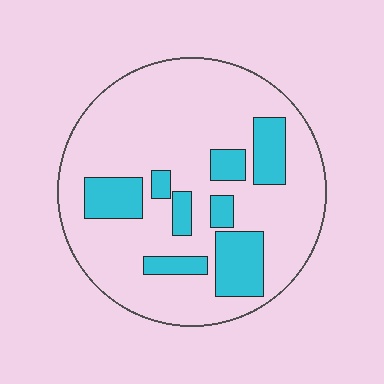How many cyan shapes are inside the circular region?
8.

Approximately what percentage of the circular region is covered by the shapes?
Approximately 20%.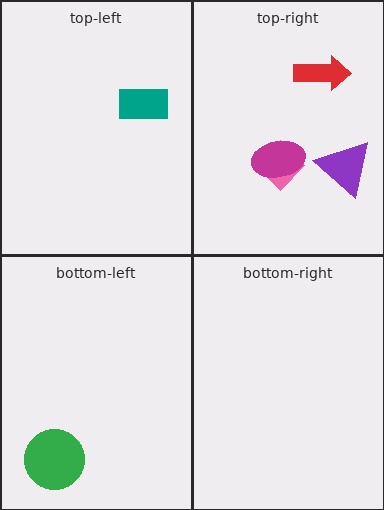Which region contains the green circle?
The bottom-left region.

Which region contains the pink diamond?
The top-right region.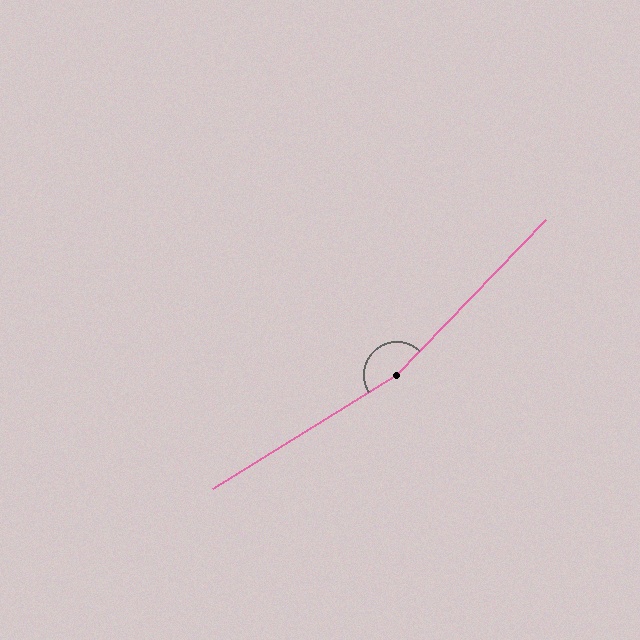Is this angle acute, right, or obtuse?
It is obtuse.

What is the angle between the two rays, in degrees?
Approximately 166 degrees.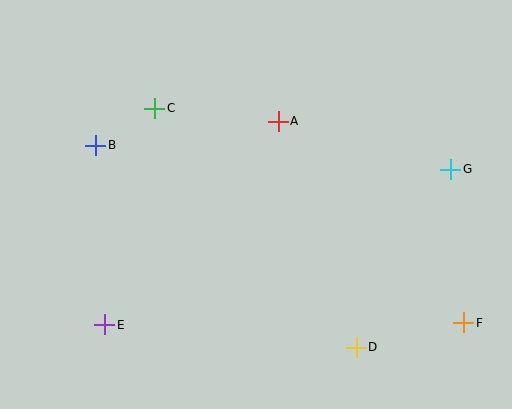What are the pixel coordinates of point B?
Point B is at (96, 145).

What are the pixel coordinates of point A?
Point A is at (278, 121).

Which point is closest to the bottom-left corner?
Point E is closest to the bottom-left corner.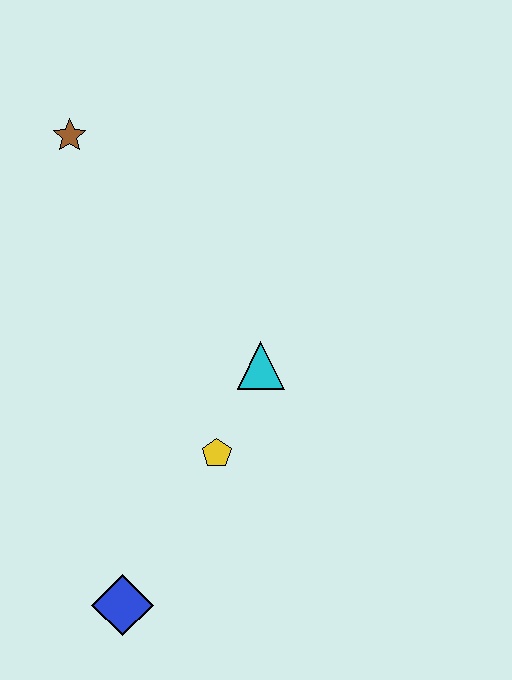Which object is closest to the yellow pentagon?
The cyan triangle is closest to the yellow pentagon.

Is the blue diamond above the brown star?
No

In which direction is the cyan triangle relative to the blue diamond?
The cyan triangle is above the blue diamond.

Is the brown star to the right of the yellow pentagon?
No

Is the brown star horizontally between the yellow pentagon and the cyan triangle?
No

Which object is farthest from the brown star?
The blue diamond is farthest from the brown star.